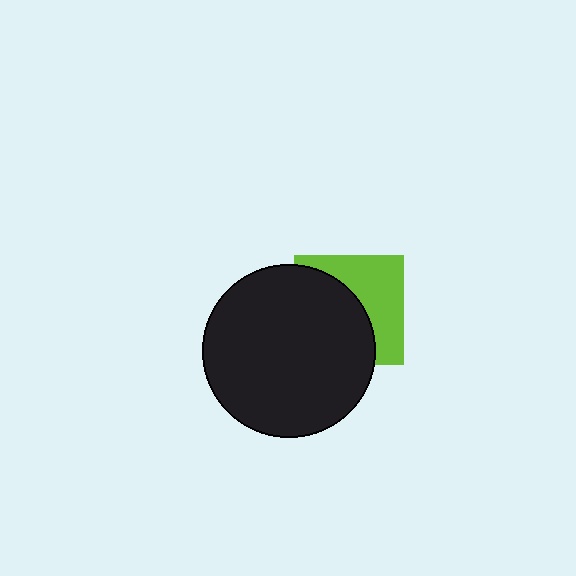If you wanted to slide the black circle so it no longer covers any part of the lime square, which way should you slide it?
Slide it left — that is the most direct way to separate the two shapes.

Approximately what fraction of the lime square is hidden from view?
Roughly 56% of the lime square is hidden behind the black circle.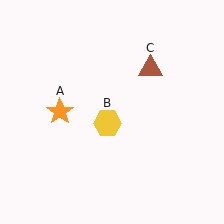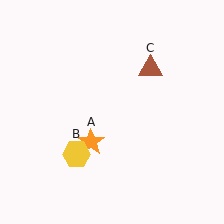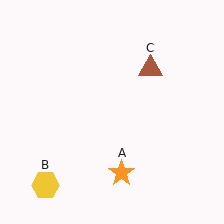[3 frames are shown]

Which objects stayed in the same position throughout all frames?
Brown triangle (object C) remained stationary.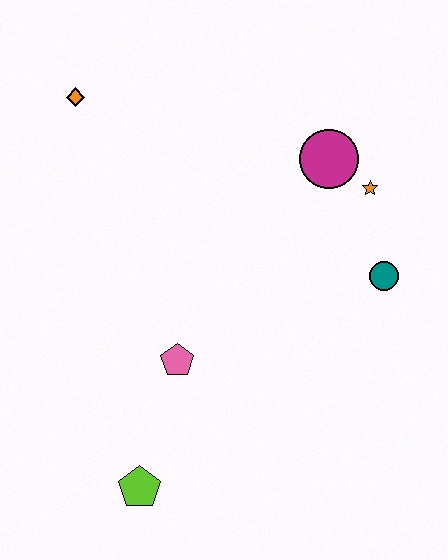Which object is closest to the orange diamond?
The magenta circle is closest to the orange diamond.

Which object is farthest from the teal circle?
The orange diamond is farthest from the teal circle.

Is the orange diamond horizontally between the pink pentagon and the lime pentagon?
No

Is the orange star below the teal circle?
No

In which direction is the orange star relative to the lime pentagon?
The orange star is above the lime pentagon.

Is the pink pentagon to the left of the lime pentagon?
No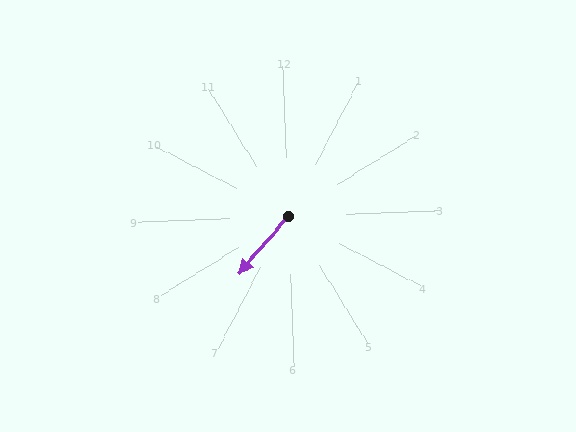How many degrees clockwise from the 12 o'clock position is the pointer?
Approximately 223 degrees.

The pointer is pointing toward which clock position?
Roughly 7 o'clock.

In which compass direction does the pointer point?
Southwest.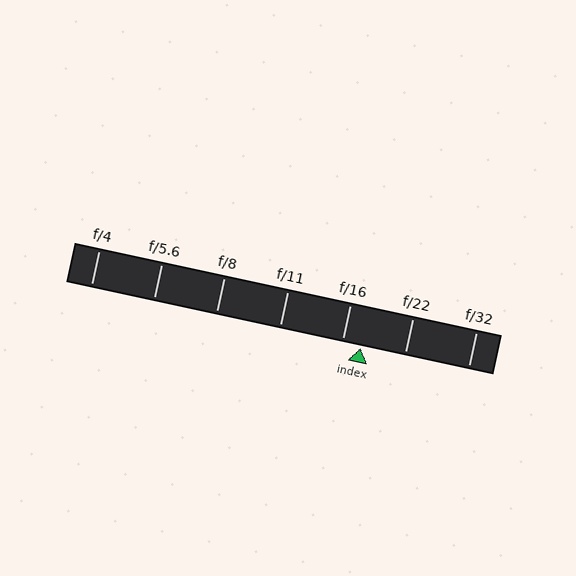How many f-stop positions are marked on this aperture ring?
There are 7 f-stop positions marked.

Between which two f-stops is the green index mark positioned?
The index mark is between f/16 and f/22.